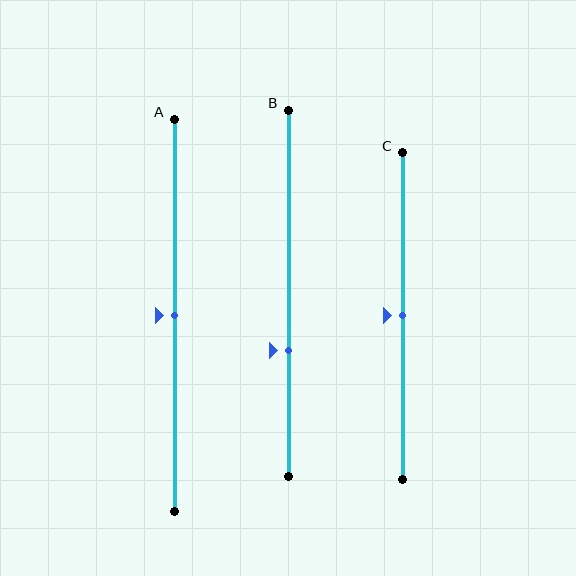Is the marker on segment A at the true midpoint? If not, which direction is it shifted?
Yes, the marker on segment A is at the true midpoint.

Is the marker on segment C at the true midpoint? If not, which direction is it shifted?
Yes, the marker on segment C is at the true midpoint.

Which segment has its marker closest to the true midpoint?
Segment A has its marker closest to the true midpoint.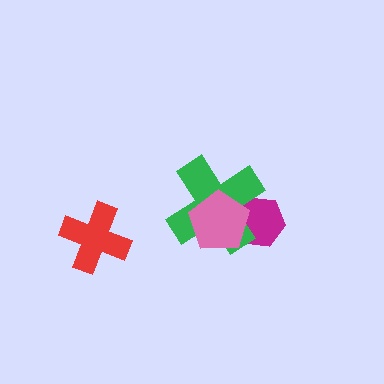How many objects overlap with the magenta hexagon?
2 objects overlap with the magenta hexagon.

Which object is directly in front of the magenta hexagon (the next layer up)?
The green cross is directly in front of the magenta hexagon.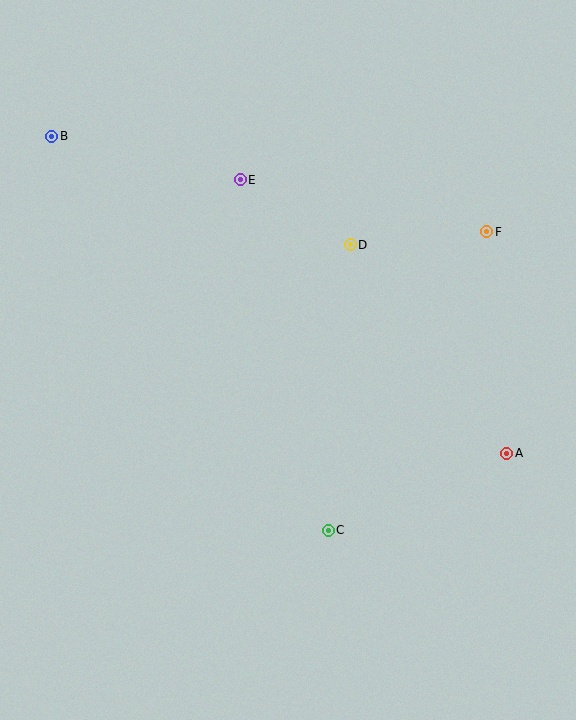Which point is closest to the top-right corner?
Point F is closest to the top-right corner.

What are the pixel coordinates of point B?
Point B is at (52, 136).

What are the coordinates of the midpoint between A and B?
The midpoint between A and B is at (279, 295).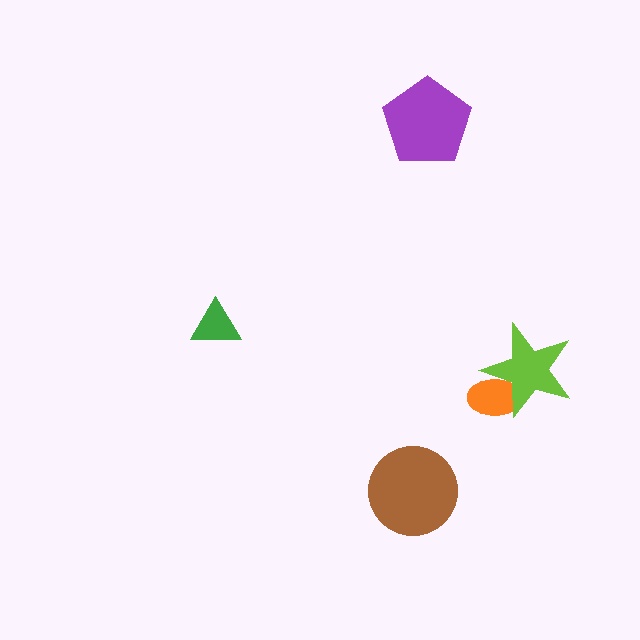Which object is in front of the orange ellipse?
The lime star is in front of the orange ellipse.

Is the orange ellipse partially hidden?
Yes, it is partially covered by another shape.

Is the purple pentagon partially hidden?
No, no other shape covers it.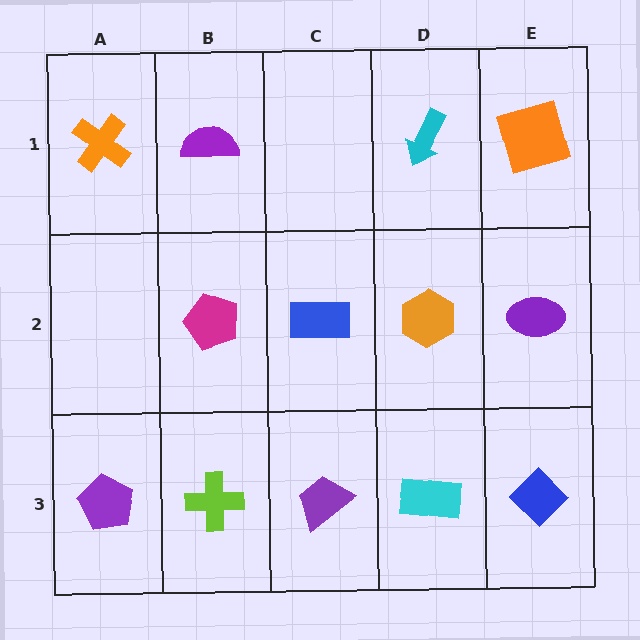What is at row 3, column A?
A purple pentagon.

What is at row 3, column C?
A purple trapezoid.